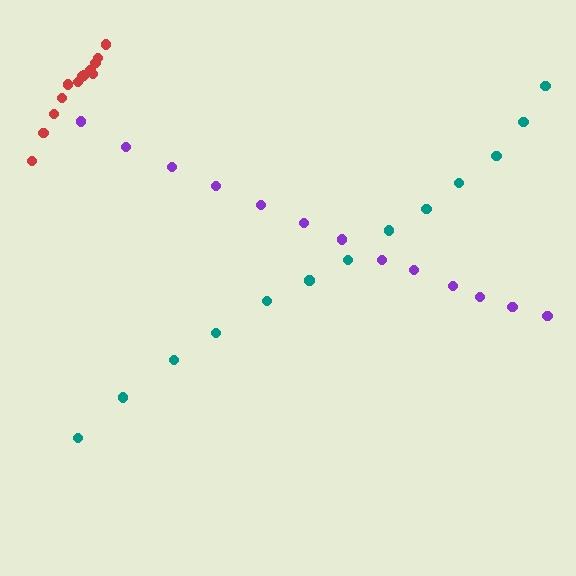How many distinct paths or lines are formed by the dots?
There are 3 distinct paths.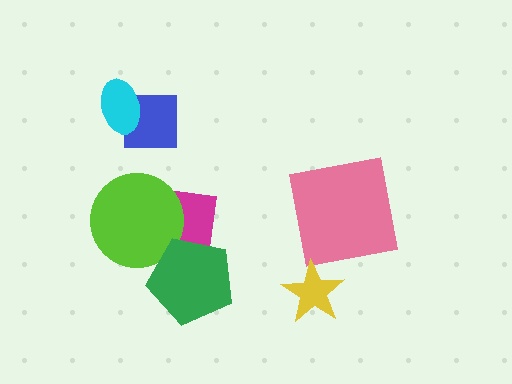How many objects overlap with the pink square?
0 objects overlap with the pink square.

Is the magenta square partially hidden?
Yes, it is partially covered by another shape.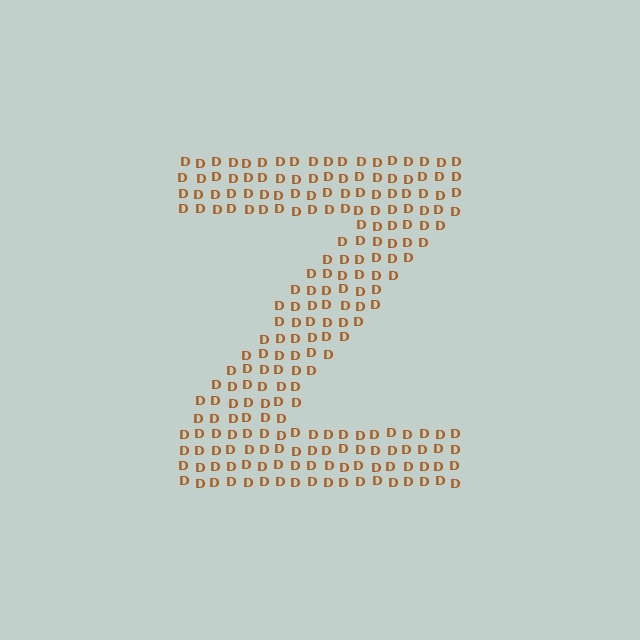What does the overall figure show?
The overall figure shows the letter Z.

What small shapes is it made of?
It is made of small letter D's.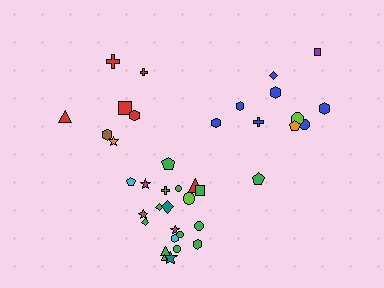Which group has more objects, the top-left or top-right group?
The top-right group.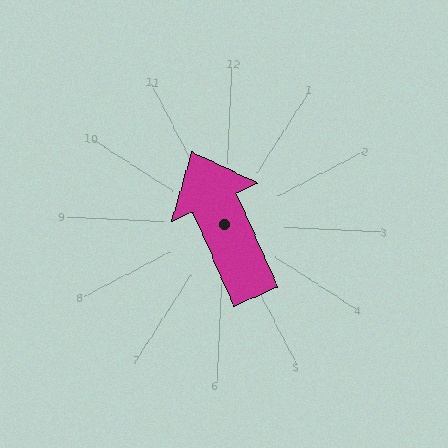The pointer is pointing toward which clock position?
Roughly 11 o'clock.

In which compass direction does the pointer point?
Northwest.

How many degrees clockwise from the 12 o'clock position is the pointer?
Approximately 334 degrees.